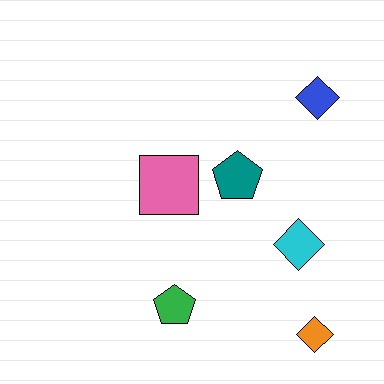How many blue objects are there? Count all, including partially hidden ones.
There is 1 blue object.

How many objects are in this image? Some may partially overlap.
There are 6 objects.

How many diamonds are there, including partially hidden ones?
There are 3 diamonds.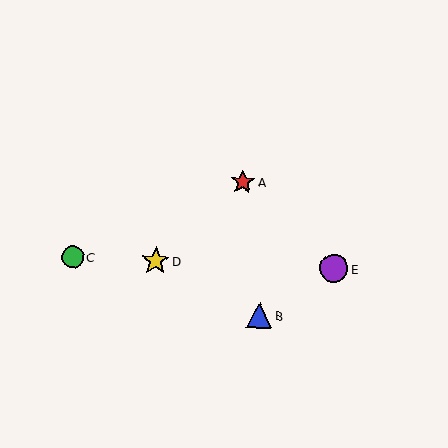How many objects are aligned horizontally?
3 objects (C, D, E) are aligned horizontally.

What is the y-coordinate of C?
Object C is at y≈257.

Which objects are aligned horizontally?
Objects C, D, E are aligned horizontally.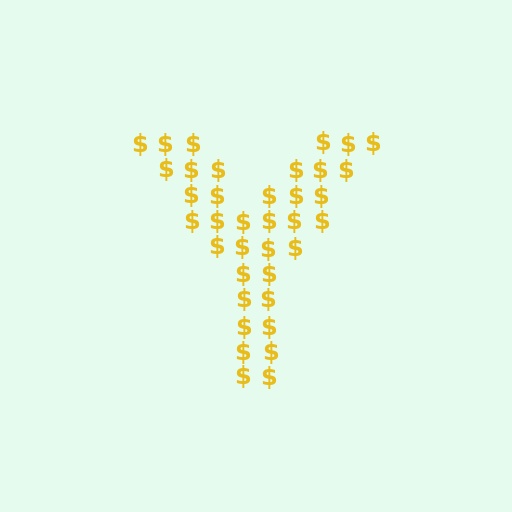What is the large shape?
The large shape is the letter Y.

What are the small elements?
The small elements are dollar signs.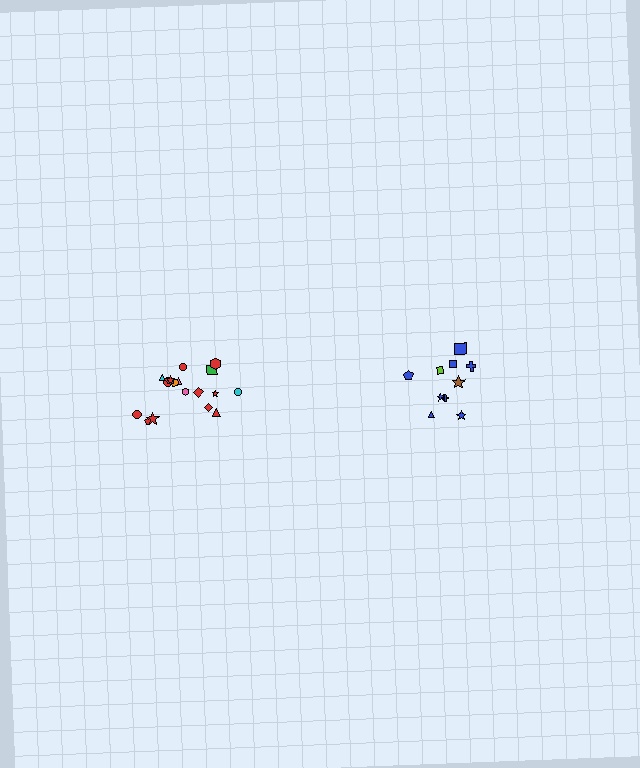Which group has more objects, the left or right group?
The left group.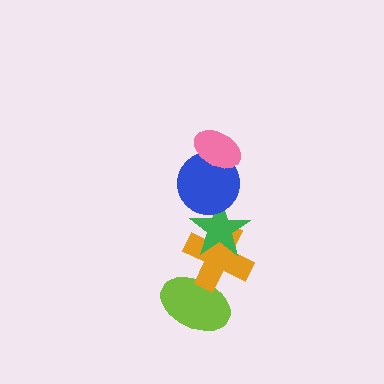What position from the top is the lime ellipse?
The lime ellipse is 5th from the top.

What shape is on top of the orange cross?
The green star is on top of the orange cross.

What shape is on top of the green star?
The blue circle is on top of the green star.